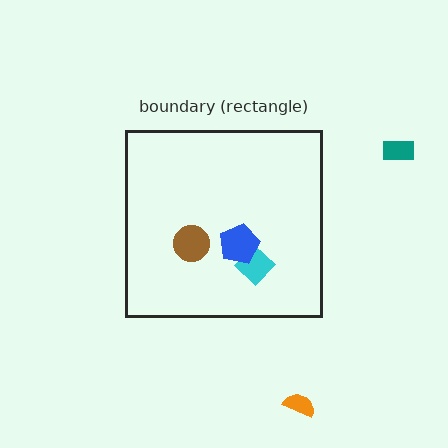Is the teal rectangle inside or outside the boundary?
Outside.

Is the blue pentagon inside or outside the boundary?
Inside.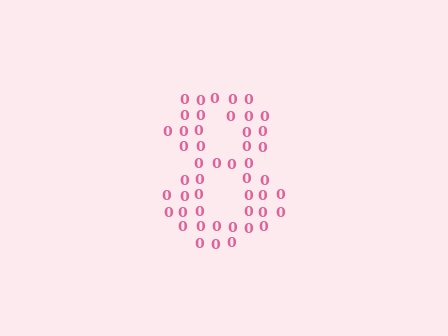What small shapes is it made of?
It is made of small digit 0's.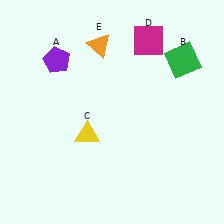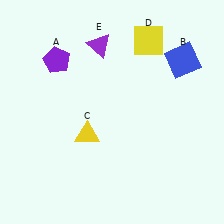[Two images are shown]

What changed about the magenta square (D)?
In Image 1, D is magenta. In Image 2, it changed to yellow.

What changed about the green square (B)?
In Image 1, B is green. In Image 2, it changed to blue.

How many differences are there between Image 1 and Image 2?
There are 3 differences between the two images.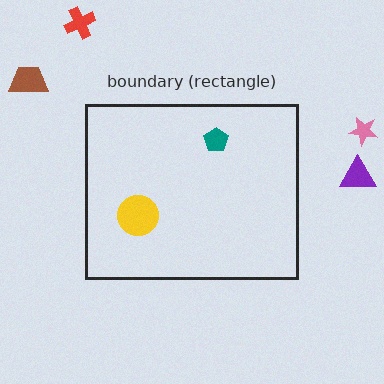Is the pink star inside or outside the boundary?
Outside.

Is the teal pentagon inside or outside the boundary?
Inside.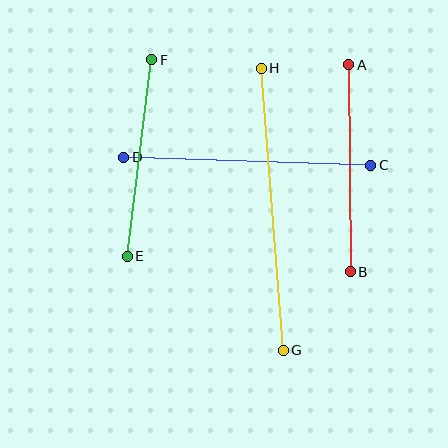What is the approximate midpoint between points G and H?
The midpoint is at approximately (272, 209) pixels.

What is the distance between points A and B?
The distance is approximately 207 pixels.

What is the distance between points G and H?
The distance is approximately 283 pixels.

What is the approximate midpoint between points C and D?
The midpoint is at approximately (247, 161) pixels.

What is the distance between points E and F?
The distance is approximately 198 pixels.